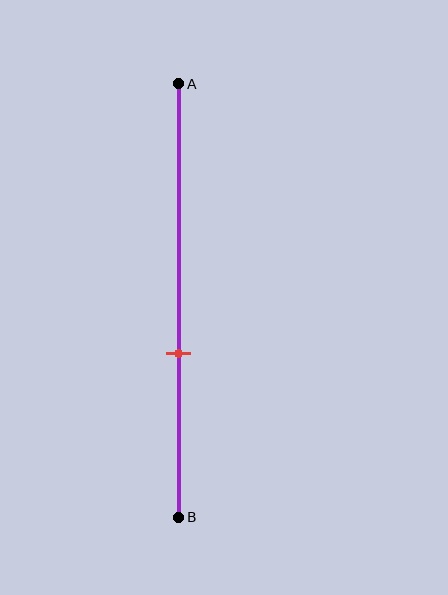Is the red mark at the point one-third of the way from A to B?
No, the mark is at about 60% from A, not at the 33% one-third point.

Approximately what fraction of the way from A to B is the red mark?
The red mark is approximately 60% of the way from A to B.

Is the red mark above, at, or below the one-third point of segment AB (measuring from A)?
The red mark is below the one-third point of segment AB.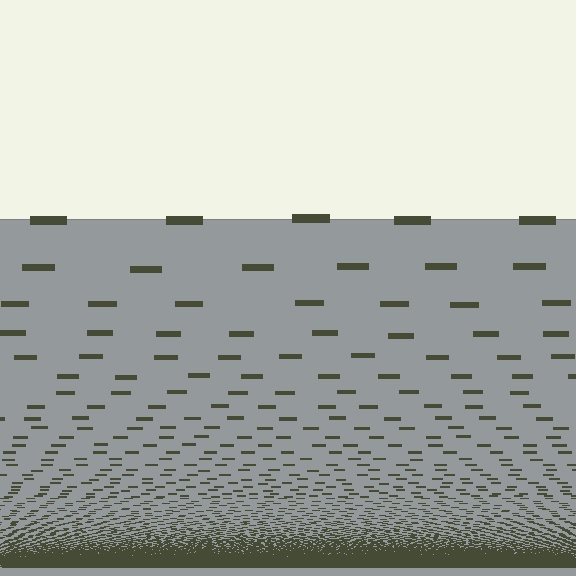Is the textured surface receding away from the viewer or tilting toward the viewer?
The surface appears to tilt toward the viewer. Texture elements get larger and sparser toward the top.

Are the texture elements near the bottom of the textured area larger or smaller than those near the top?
Smaller. The gradient is inverted — elements near the bottom are smaller and denser.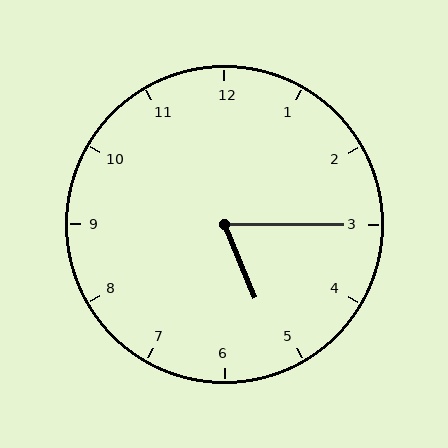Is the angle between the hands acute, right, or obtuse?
It is acute.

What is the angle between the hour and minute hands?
Approximately 68 degrees.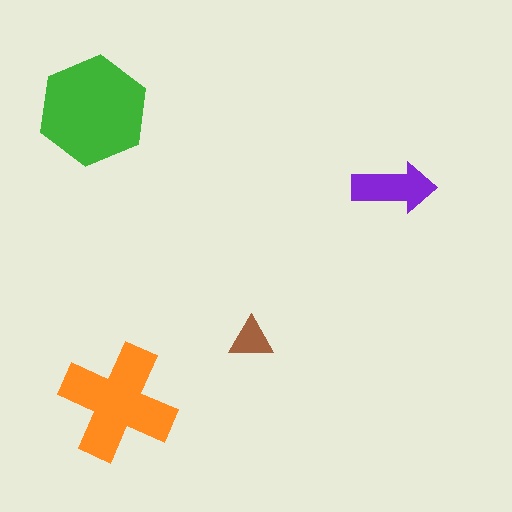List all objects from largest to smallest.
The green hexagon, the orange cross, the purple arrow, the brown triangle.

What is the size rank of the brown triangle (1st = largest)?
4th.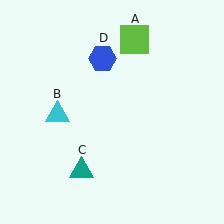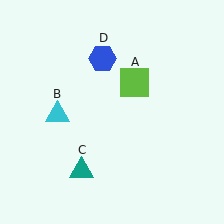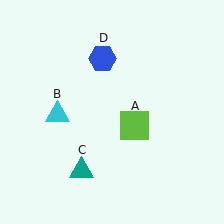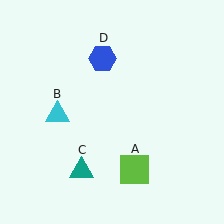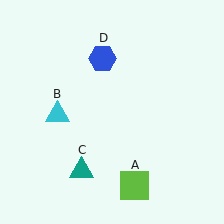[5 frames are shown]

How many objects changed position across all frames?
1 object changed position: lime square (object A).